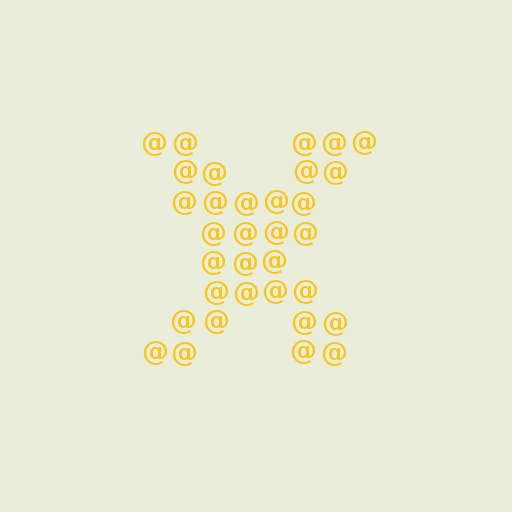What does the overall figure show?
The overall figure shows the letter X.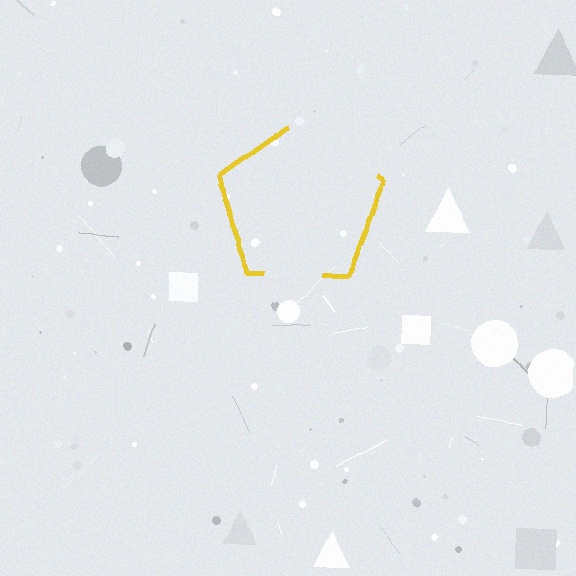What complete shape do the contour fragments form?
The contour fragments form a pentagon.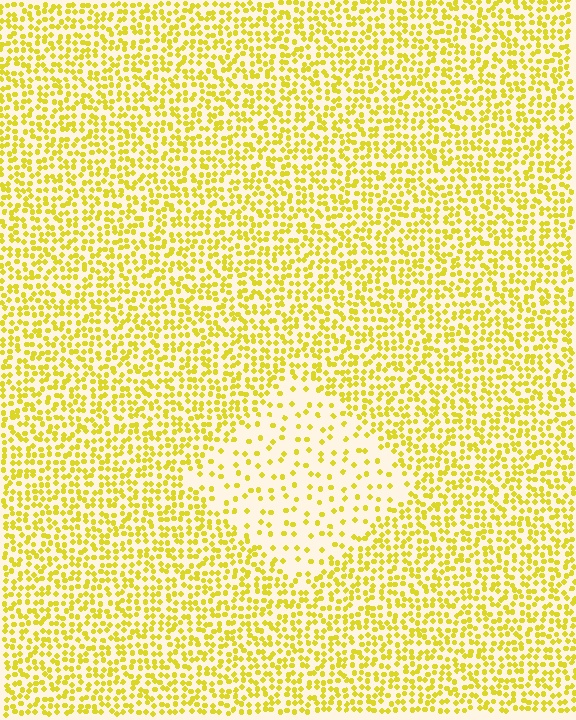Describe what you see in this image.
The image contains small yellow elements arranged at two different densities. A diamond-shaped region is visible where the elements are less densely packed than the surrounding area.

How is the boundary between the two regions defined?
The boundary is defined by a change in element density (approximately 2.7x ratio). All elements are the same color, size, and shape.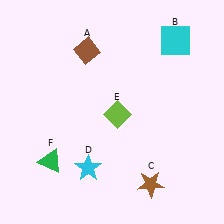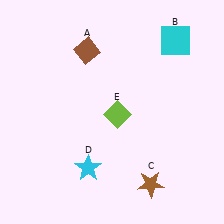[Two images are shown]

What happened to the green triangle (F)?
The green triangle (F) was removed in Image 2. It was in the bottom-left area of Image 1.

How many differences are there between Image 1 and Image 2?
There is 1 difference between the two images.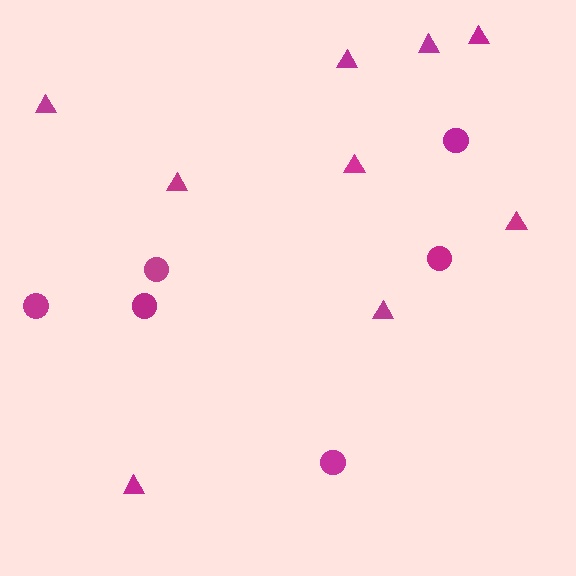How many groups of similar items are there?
There are 2 groups: one group of circles (6) and one group of triangles (9).